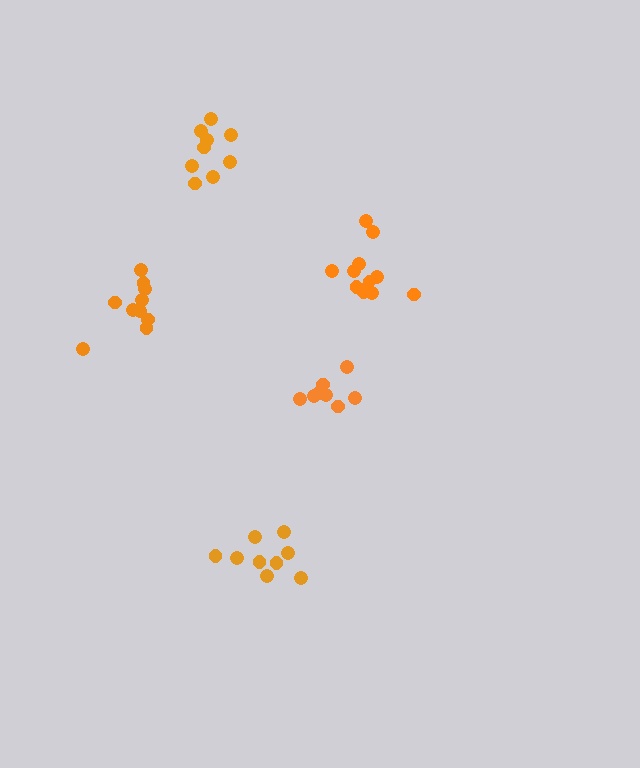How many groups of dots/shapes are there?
There are 5 groups.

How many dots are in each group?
Group 1: 9 dots, Group 2: 8 dots, Group 3: 12 dots, Group 4: 9 dots, Group 5: 10 dots (48 total).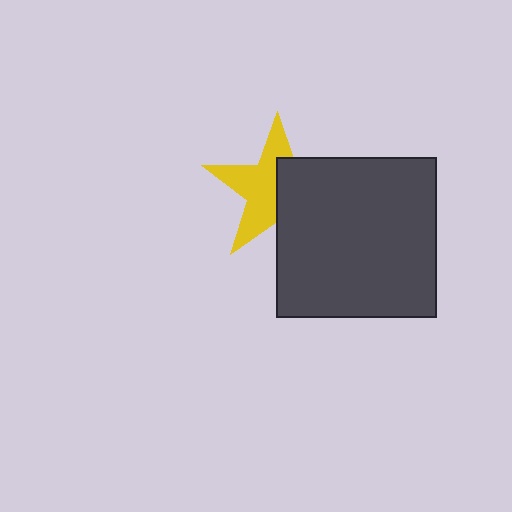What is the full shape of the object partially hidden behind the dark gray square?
The partially hidden object is a yellow star.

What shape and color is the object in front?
The object in front is a dark gray square.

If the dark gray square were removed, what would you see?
You would see the complete yellow star.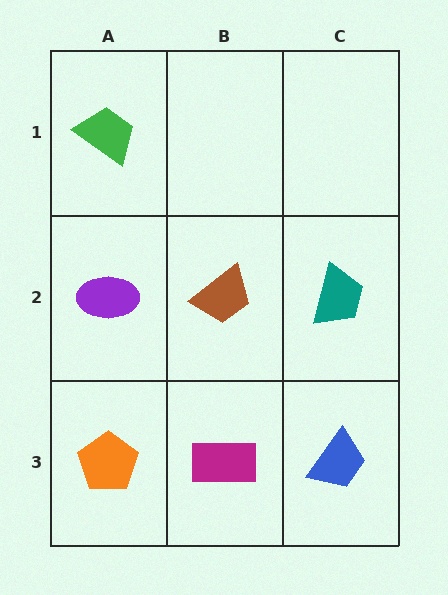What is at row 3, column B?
A magenta rectangle.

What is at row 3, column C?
A blue trapezoid.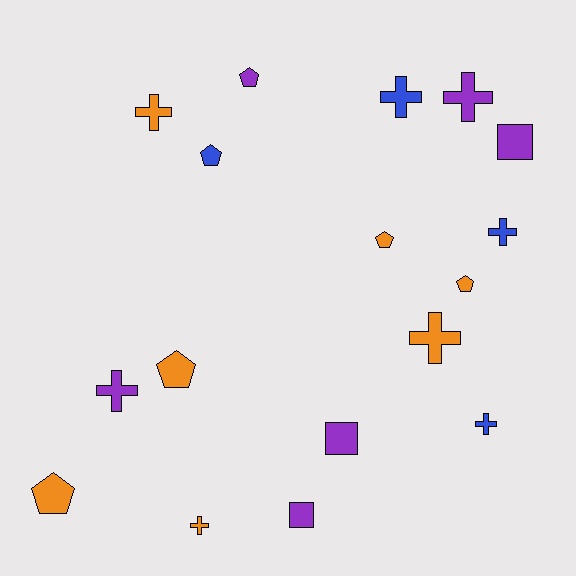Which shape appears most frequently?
Cross, with 8 objects.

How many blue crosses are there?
There are 3 blue crosses.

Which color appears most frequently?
Orange, with 7 objects.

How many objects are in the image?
There are 17 objects.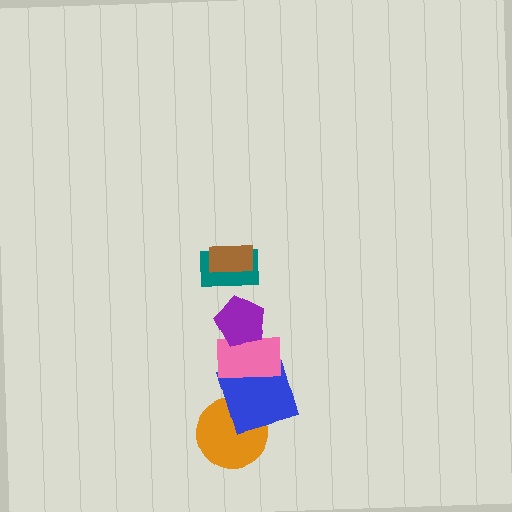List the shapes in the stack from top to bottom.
From top to bottom: the brown rectangle, the teal rectangle, the purple pentagon, the pink rectangle, the blue square, the orange circle.